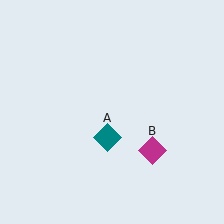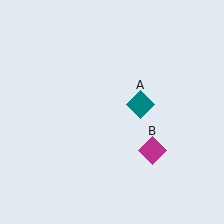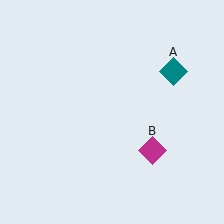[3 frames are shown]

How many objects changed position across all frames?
1 object changed position: teal diamond (object A).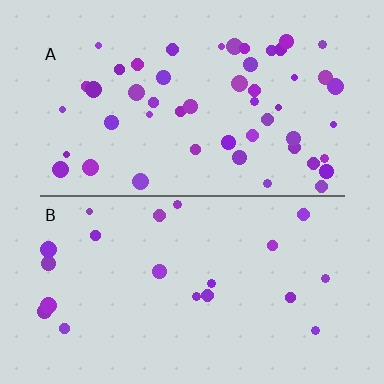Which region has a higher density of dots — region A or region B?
A (the top).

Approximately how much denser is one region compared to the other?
Approximately 2.5× — region A over region B.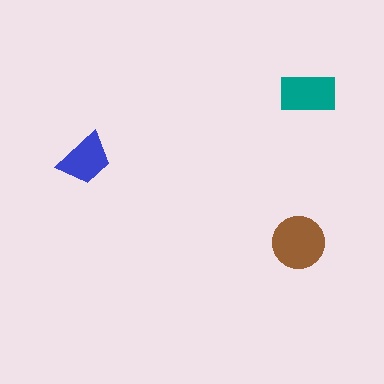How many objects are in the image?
There are 3 objects in the image.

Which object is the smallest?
The blue trapezoid.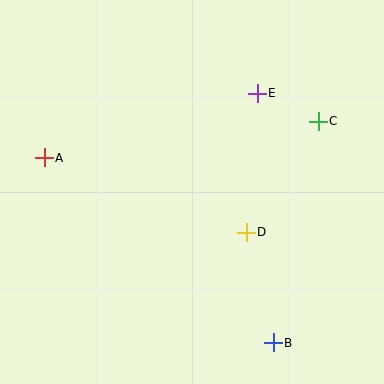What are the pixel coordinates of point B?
Point B is at (273, 343).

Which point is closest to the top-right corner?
Point C is closest to the top-right corner.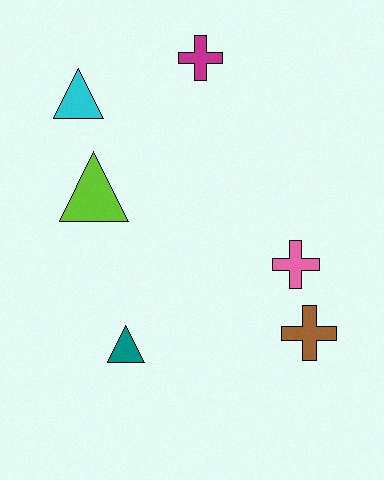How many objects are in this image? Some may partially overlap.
There are 6 objects.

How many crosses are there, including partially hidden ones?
There are 3 crosses.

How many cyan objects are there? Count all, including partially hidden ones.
There is 1 cyan object.